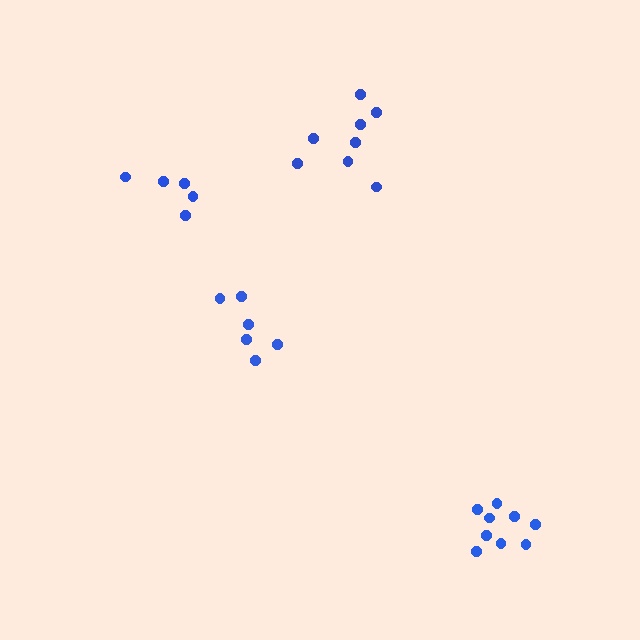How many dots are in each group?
Group 1: 6 dots, Group 2: 8 dots, Group 3: 9 dots, Group 4: 5 dots (28 total).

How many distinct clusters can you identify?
There are 4 distinct clusters.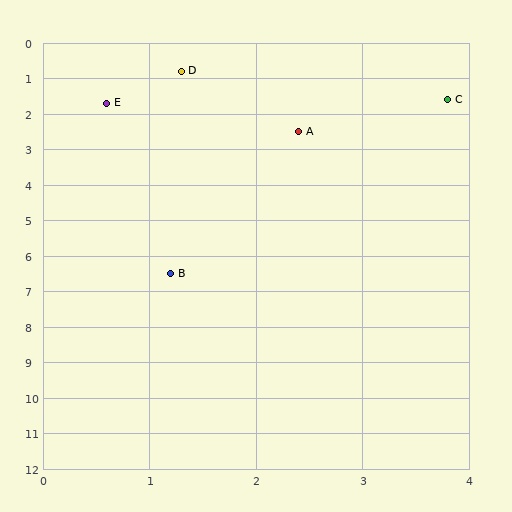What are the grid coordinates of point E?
Point E is at approximately (0.6, 1.7).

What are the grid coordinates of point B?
Point B is at approximately (1.2, 6.5).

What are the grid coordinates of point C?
Point C is at approximately (3.8, 1.6).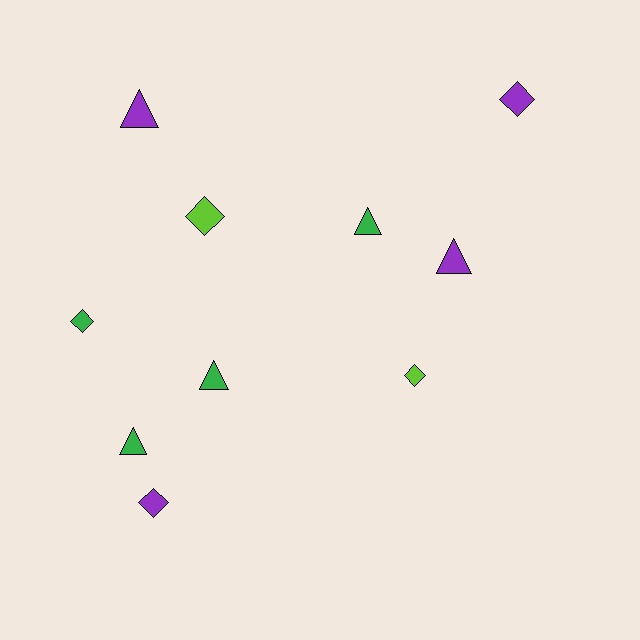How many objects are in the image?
There are 10 objects.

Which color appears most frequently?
Purple, with 4 objects.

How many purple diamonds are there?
There are 2 purple diamonds.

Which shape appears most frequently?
Diamond, with 5 objects.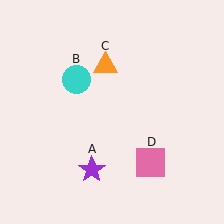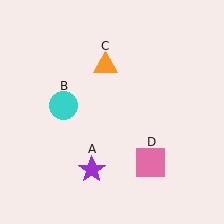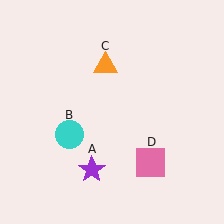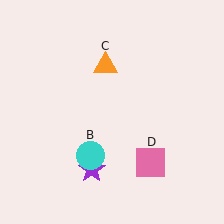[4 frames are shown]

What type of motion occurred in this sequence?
The cyan circle (object B) rotated counterclockwise around the center of the scene.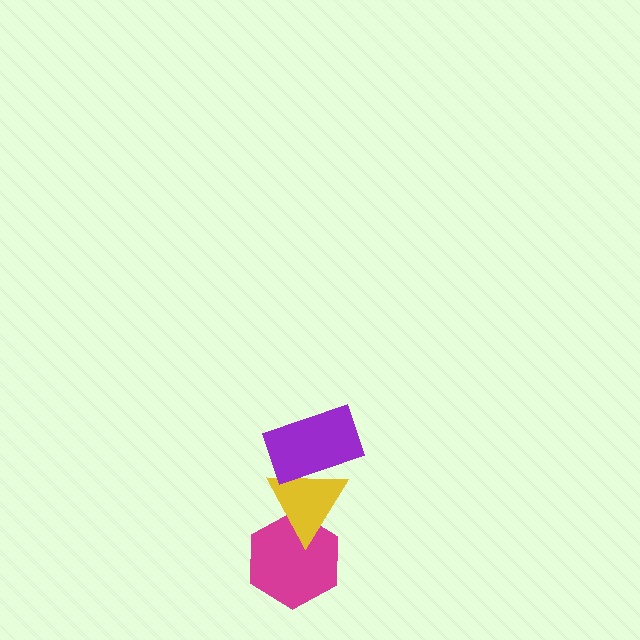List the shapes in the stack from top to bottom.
From top to bottom: the purple rectangle, the yellow triangle, the magenta hexagon.